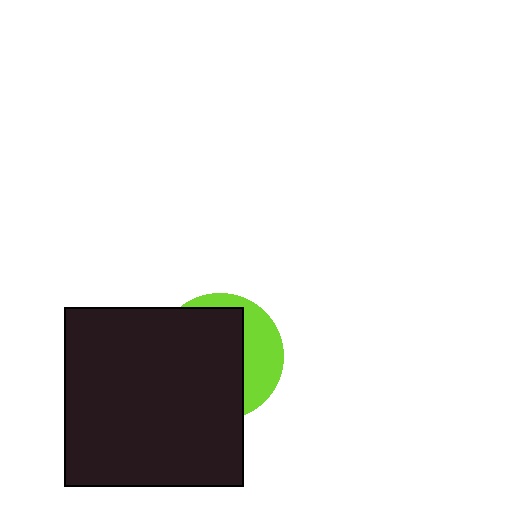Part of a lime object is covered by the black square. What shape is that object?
It is a circle.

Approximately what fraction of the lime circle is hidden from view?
Roughly 67% of the lime circle is hidden behind the black square.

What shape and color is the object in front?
The object in front is a black square.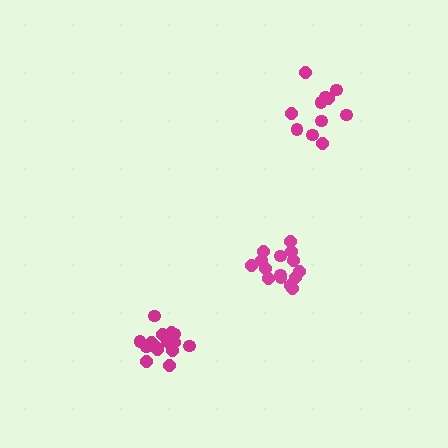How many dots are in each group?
Group 1: 11 dots, Group 2: 15 dots, Group 3: 15 dots (41 total).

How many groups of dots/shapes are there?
There are 3 groups.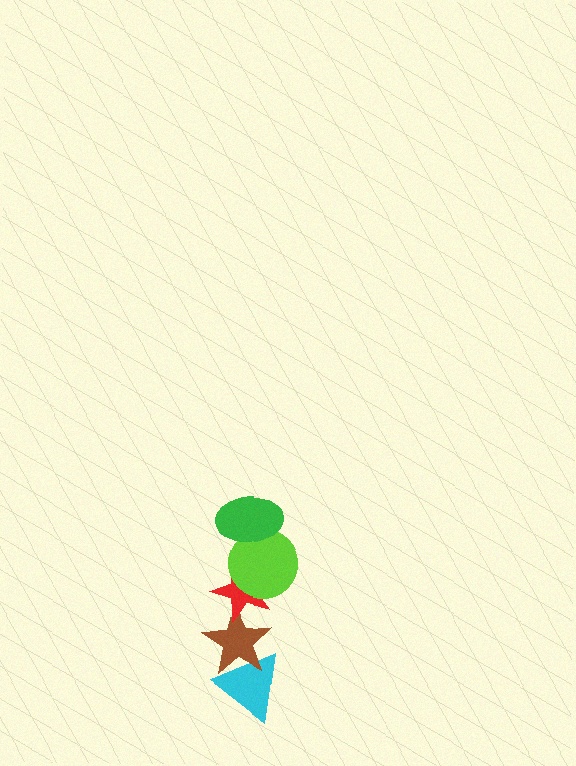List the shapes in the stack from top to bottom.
From top to bottom: the green ellipse, the lime circle, the red star, the brown star, the cyan triangle.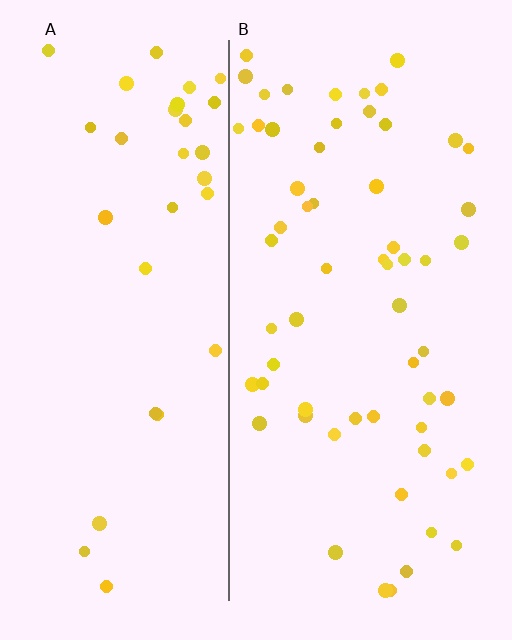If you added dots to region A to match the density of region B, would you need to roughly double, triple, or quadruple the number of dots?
Approximately double.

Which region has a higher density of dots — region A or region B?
B (the right).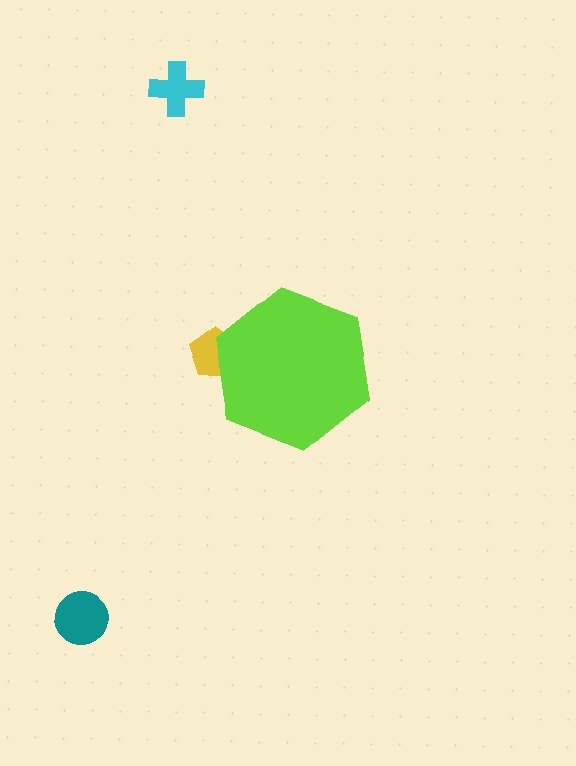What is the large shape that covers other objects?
A lime hexagon.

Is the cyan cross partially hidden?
No, the cyan cross is fully visible.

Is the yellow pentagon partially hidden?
Yes, the yellow pentagon is partially hidden behind the lime hexagon.